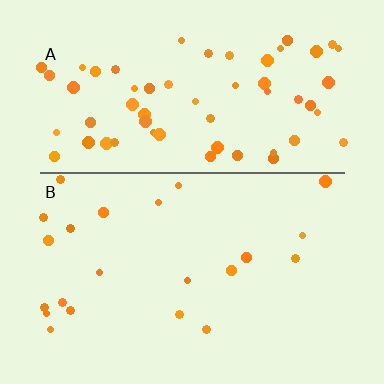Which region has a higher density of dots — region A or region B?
A (the top).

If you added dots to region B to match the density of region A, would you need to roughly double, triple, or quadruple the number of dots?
Approximately triple.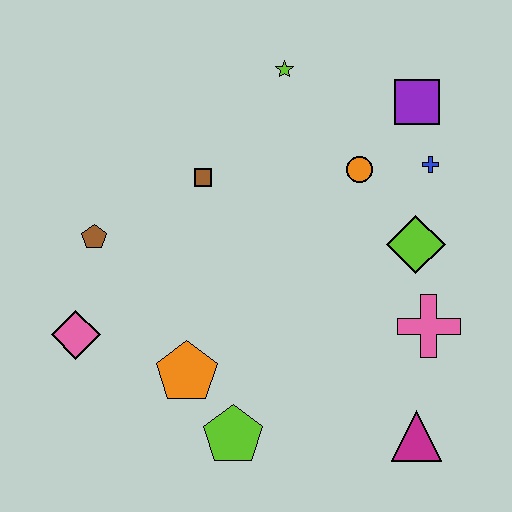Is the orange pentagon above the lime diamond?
No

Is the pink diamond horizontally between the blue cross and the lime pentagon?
No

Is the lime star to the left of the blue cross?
Yes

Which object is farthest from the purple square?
The pink diamond is farthest from the purple square.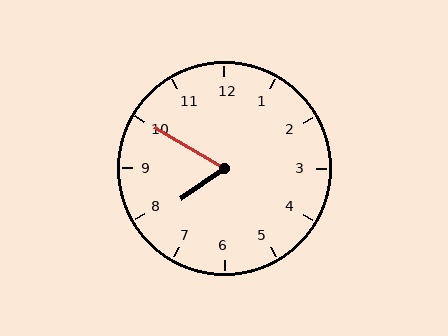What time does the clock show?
7:50.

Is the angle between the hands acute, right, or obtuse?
It is acute.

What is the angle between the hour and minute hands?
Approximately 65 degrees.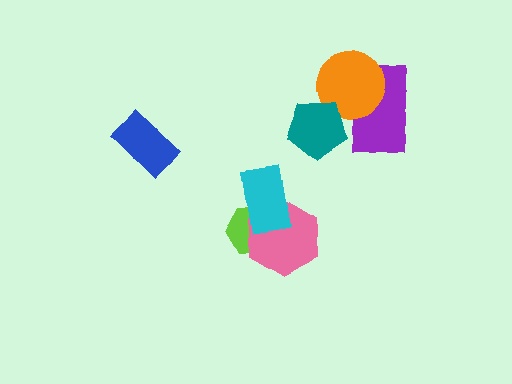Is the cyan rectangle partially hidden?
No, no other shape covers it.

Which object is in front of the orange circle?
The teal pentagon is in front of the orange circle.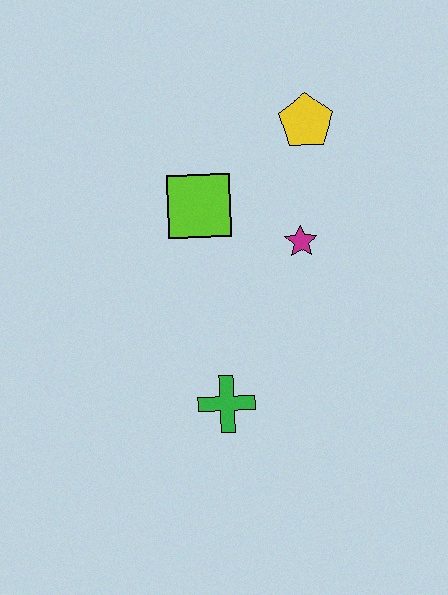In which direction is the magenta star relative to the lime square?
The magenta star is to the right of the lime square.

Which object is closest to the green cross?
The magenta star is closest to the green cross.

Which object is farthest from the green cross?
The yellow pentagon is farthest from the green cross.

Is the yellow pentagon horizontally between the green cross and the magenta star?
No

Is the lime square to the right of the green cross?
No